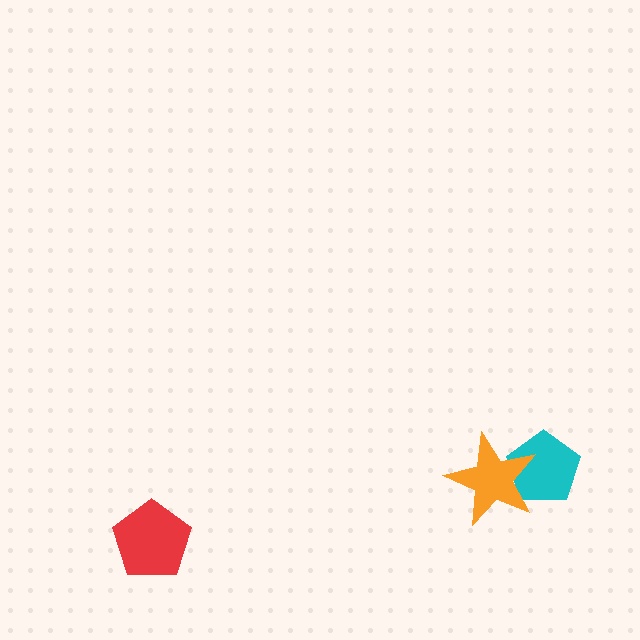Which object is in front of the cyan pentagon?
The orange star is in front of the cyan pentagon.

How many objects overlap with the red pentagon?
0 objects overlap with the red pentagon.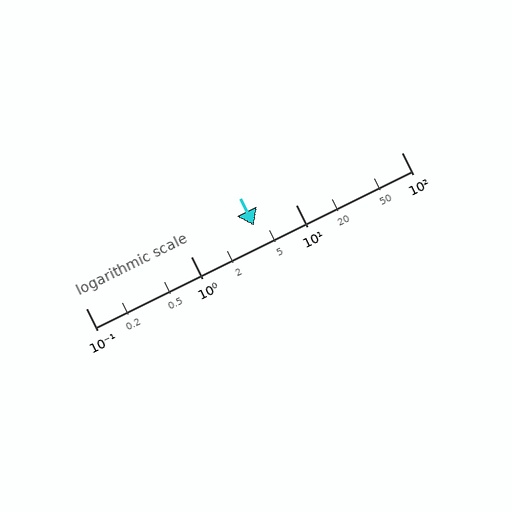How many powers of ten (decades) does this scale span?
The scale spans 3 decades, from 0.1 to 100.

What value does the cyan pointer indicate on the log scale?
The pointer indicates approximately 4.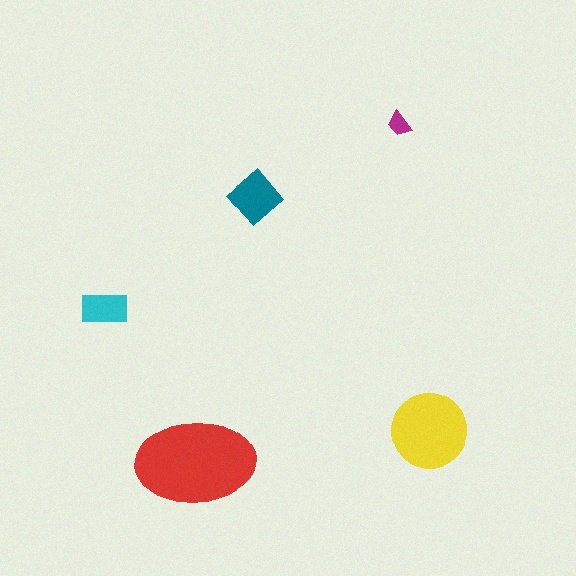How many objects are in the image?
There are 5 objects in the image.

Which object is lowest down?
The red ellipse is bottommost.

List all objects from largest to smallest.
The red ellipse, the yellow circle, the teal diamond, the cyan rectangle, the magenta trapezoid.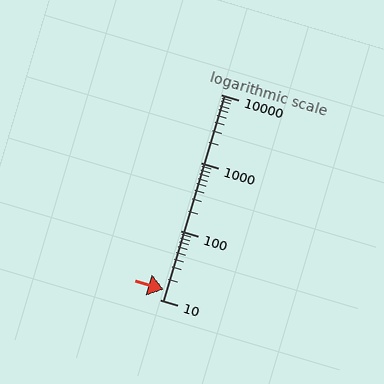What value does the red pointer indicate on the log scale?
The pointer indicates approximately 14.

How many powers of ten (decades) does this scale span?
The scale spans 3 decades, from 10 to 10000.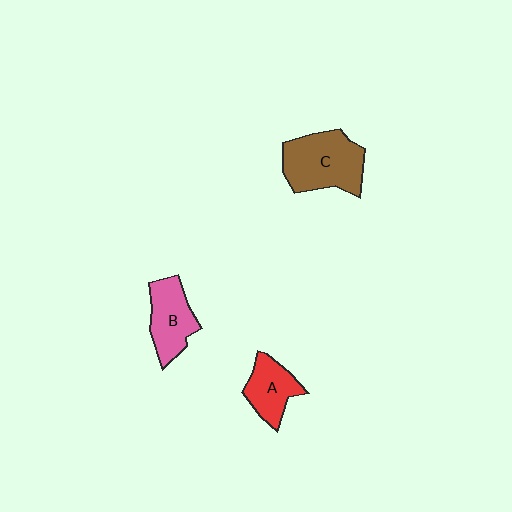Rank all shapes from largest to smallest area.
From largest to smallest: C (brown), B (pink), A (red).